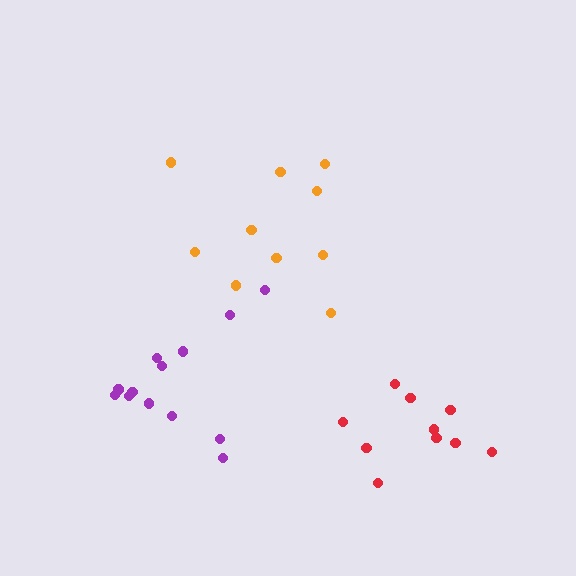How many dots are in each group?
Group 1: 11 dots, Group 2: 13 dots, Group 3: 10 dots (34 total).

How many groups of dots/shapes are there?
There are 3 groups.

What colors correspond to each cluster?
The clusters are colored: red, purple, orange.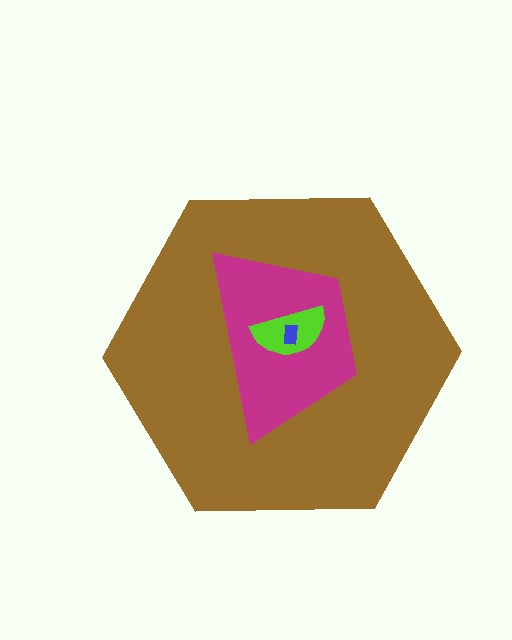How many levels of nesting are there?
4.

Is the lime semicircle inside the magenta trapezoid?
Yes.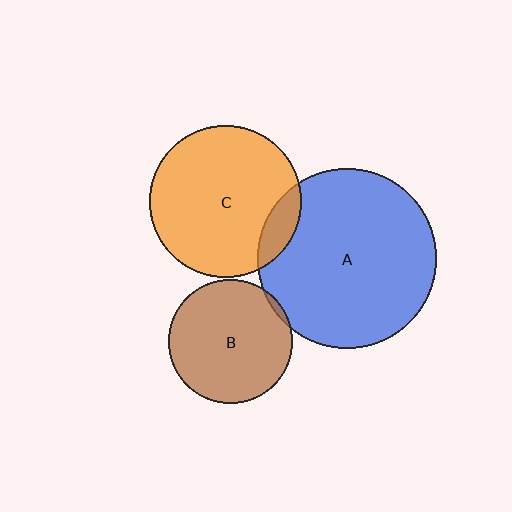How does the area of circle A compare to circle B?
Approximately 2.1 times.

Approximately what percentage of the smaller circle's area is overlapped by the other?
Approximately 10%.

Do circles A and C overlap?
Yes.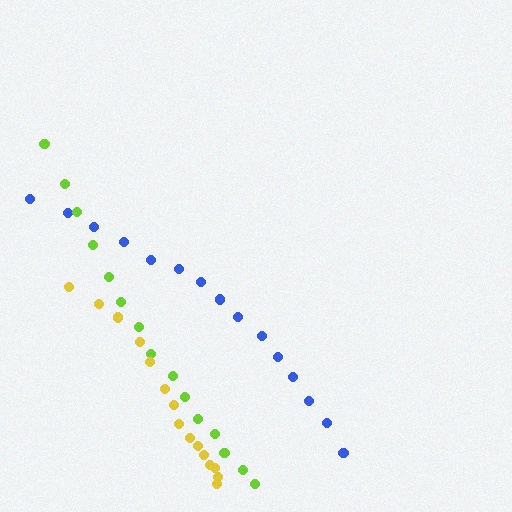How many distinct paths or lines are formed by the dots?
There are 3 distinct paths.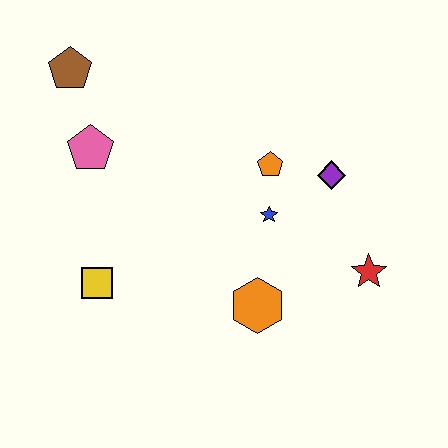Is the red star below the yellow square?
No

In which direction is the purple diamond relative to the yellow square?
The purple diamond is to the right of the yellow square.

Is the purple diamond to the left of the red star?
Yes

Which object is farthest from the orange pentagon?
The brown pentagon is farthest from the orange pentagon.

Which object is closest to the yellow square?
The pink pentagon is closest to the yellow square.